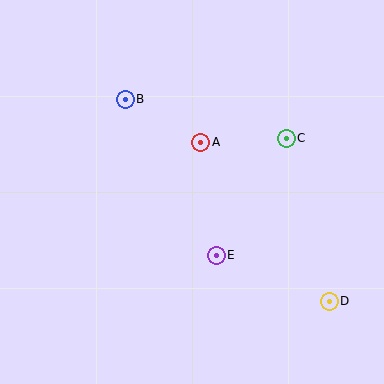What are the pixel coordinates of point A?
Point A is at (201, 142).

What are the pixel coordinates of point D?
Point D is at (329, 301).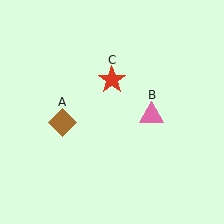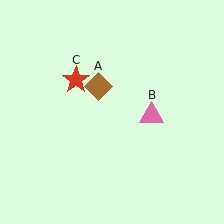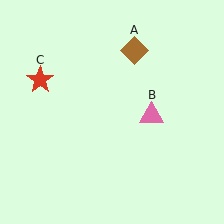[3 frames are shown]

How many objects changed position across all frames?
2 objects changed position: brown diamond (object A), red star (object C).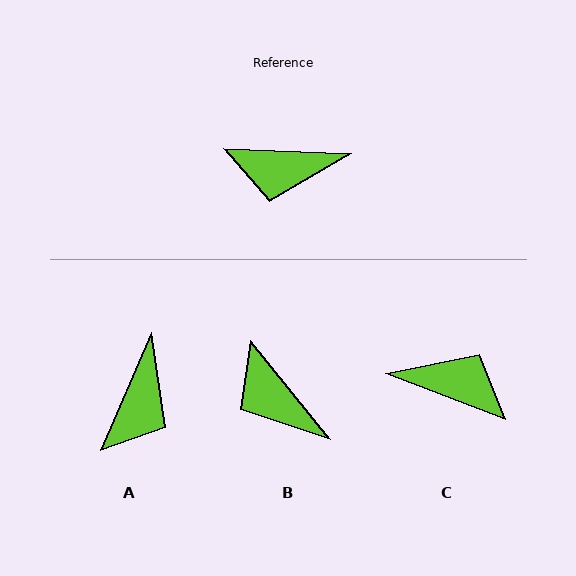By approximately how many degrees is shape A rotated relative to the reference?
Approximately 69 degrees counter-clockwise.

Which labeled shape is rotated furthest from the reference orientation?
C, about 161 degrees away.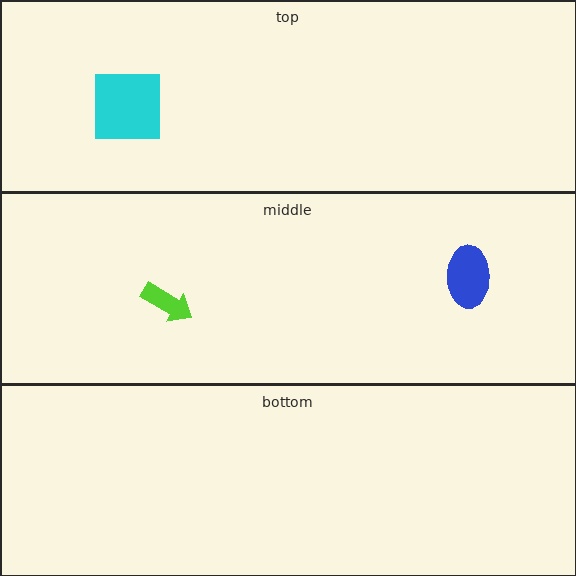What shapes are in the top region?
The cyan square.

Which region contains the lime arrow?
The middle region.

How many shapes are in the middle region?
2.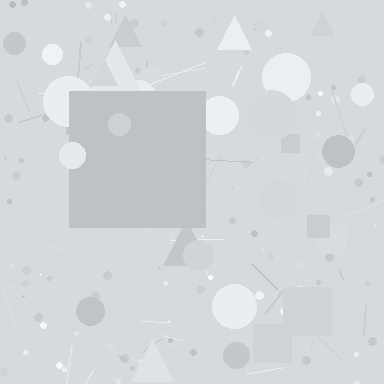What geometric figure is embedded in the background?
A square is embedded in the background.